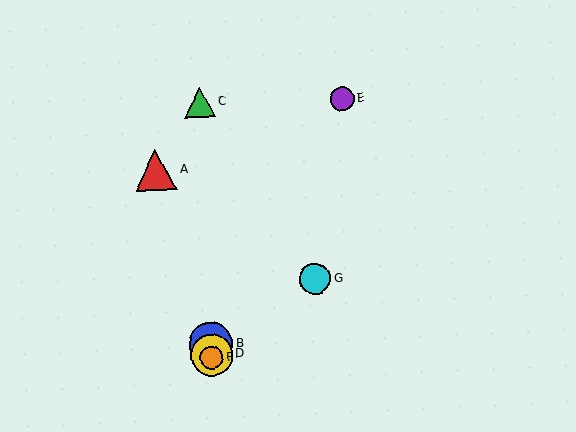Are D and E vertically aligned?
No, D is at x≈211 and E is at x≈342.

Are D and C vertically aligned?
Yes, both are at x≈211.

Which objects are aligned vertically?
Objects B, C, D, F are aligned vertically.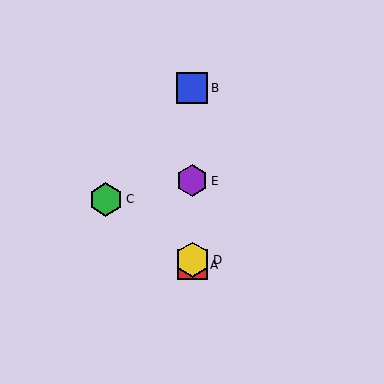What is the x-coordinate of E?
Object E is at x≈192.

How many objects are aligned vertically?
4 objects (A, B, D, E) are aligned vertically.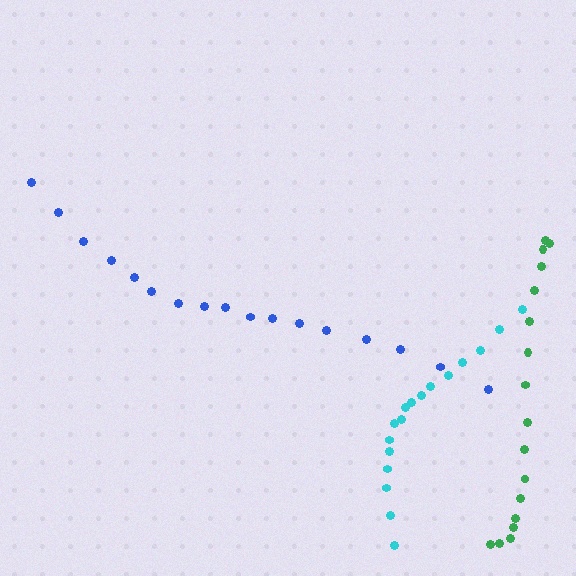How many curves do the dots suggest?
There are 3 distinct paths.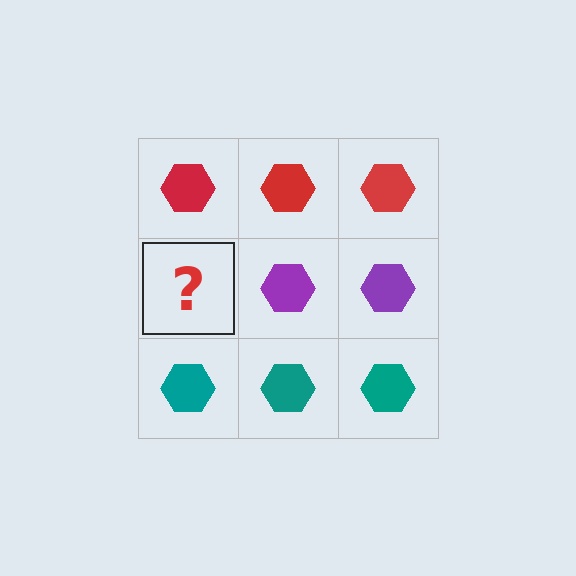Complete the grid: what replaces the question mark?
The question mark should be replaced with a purple hexagon.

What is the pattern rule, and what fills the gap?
The rule is that each row has a consistent color. The gap should be filled with a purple hexagon.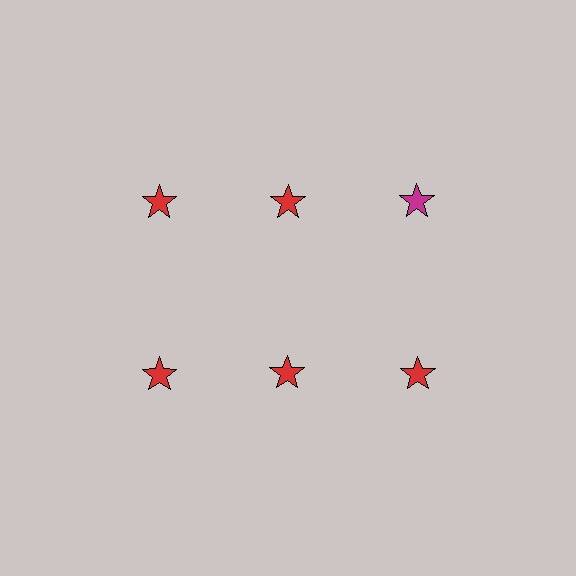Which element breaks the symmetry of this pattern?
The magenta star in the top row, center column breaks the symmetry. All other shapes are red stars.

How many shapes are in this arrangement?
There are 6 shapes arranged in a grid pattern.